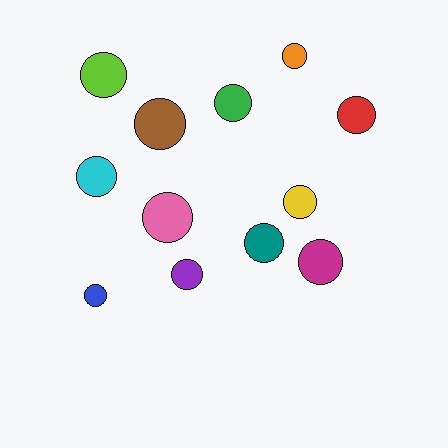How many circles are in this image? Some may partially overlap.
There are 12 circles.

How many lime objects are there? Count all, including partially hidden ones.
There is 1 lime object.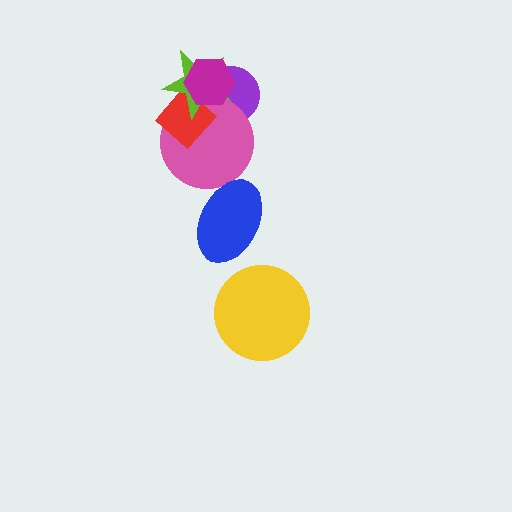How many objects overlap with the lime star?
4 objects overlap with the lime star.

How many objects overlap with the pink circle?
4 objects overlap with the pink circle.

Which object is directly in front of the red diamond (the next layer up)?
The lime star is directly in front of the red diamond.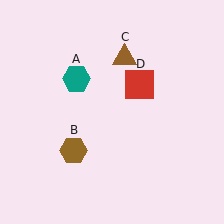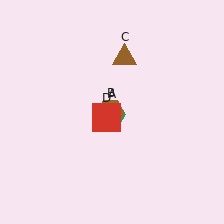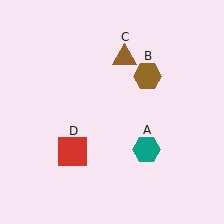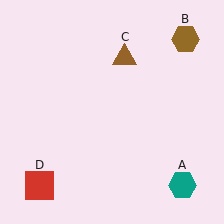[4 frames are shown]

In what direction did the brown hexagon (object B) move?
The brown hexagon (object B) moved up and to the right.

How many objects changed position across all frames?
3 objects changed position: teal hexagon (object A), brown hexagon (object B), red square (object D).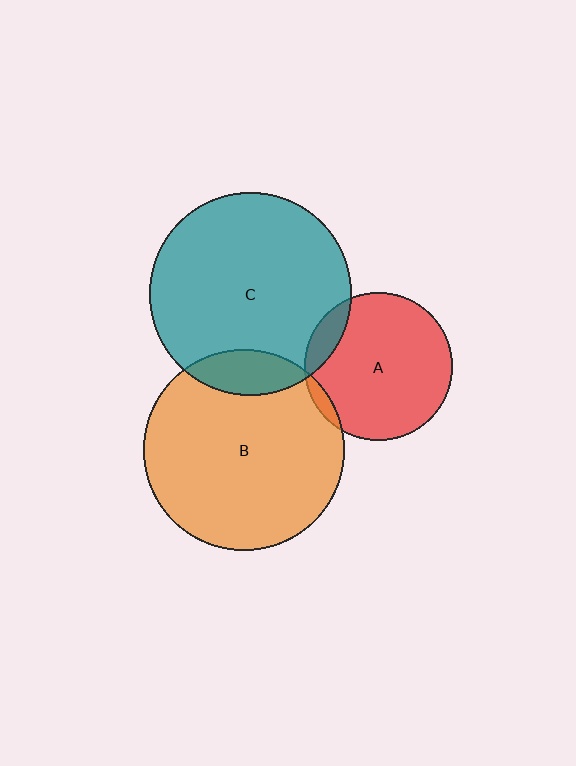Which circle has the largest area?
Circle C (teal).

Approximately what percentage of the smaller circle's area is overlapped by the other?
Approximately 10%.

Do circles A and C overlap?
Yes.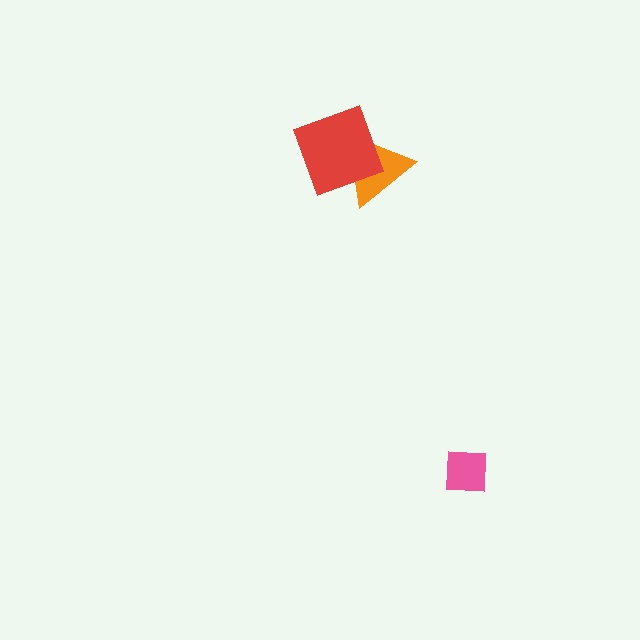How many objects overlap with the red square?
1 object overlaps with the red square.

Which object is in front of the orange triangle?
The red square is in front of the orange triangle.